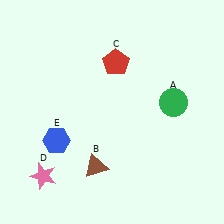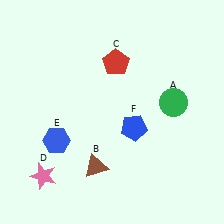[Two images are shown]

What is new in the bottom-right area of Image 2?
A blue pentagon (F) was added in the bottom-right area of Image 2.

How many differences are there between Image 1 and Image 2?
There is 1 difference between the two images.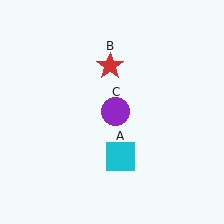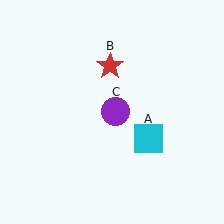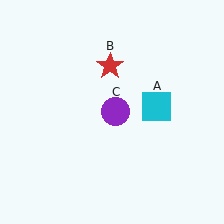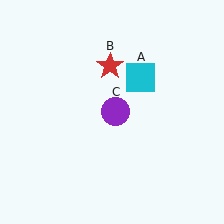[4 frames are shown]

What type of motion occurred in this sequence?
The cyan square (object A) rotated counterclockwise around the center of the scene.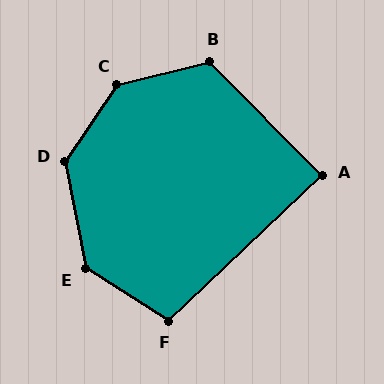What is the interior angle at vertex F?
Approximately 104 degrees (obtuse).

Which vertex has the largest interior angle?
C, at approximately 138 degrees.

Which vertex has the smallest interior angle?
A, at approximately 89 degrees.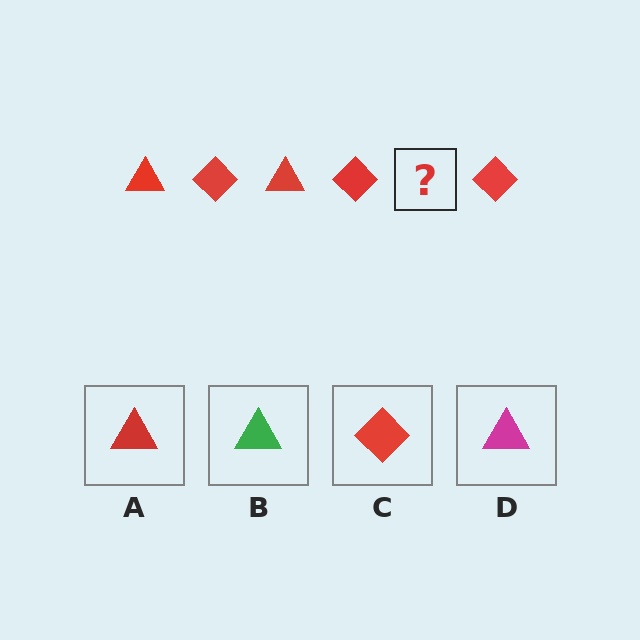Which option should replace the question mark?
Option A.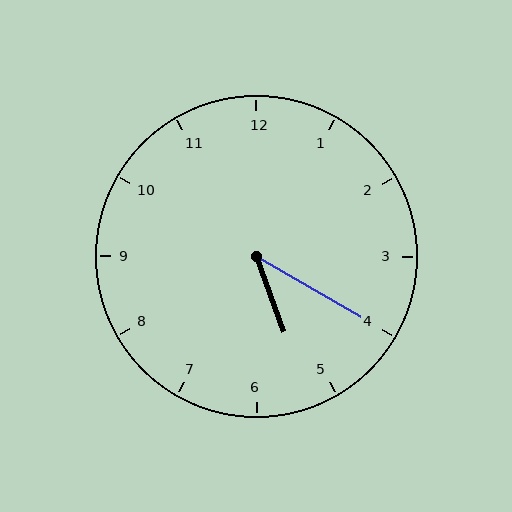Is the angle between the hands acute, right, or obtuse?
It is acute.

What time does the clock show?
5:20.